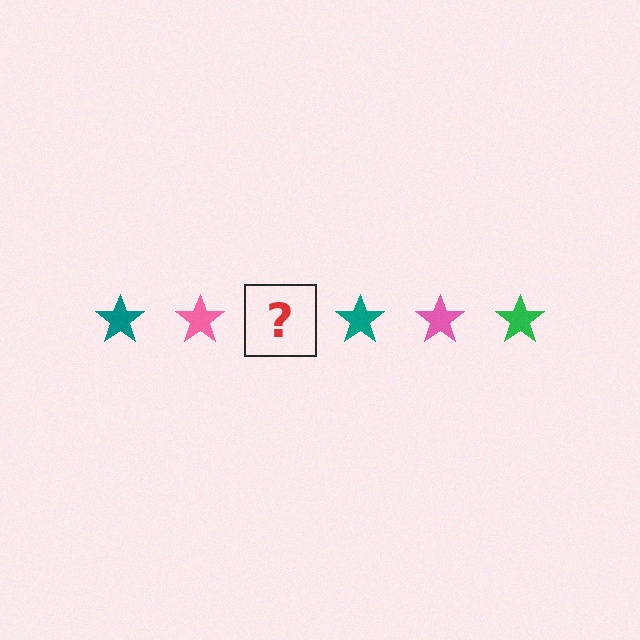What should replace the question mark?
The question mark should be replaced with a green star.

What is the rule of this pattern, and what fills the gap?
The rule is that the pattern cycles through teal, pink, green stars. The gap should be filled with a green star.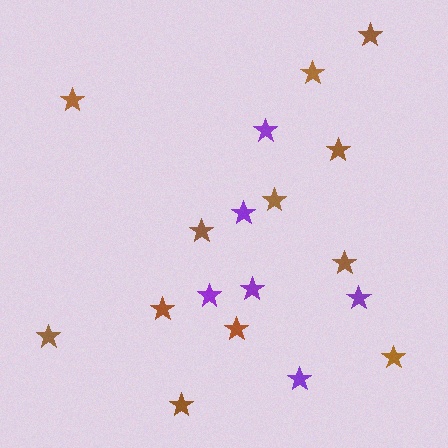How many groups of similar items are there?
There are 2 groups: one group of brown stars (12) and one group of purple stars (6).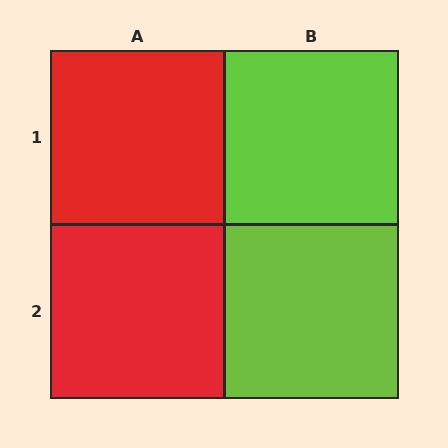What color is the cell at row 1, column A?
Red.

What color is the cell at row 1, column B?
Lime.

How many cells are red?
2 cells are red.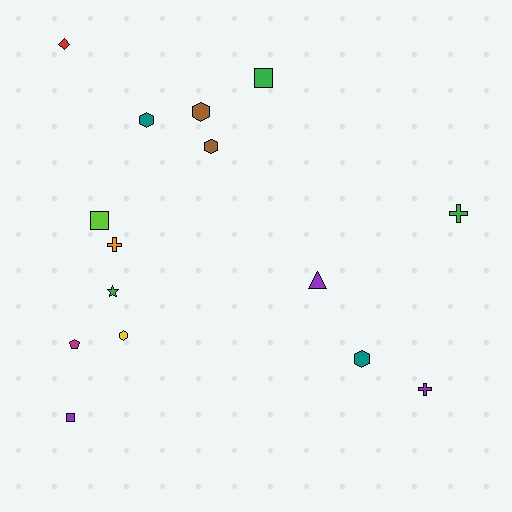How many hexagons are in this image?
There are 5 hexagons.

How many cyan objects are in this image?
There are no cyan objects.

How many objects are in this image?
There are 15 objects.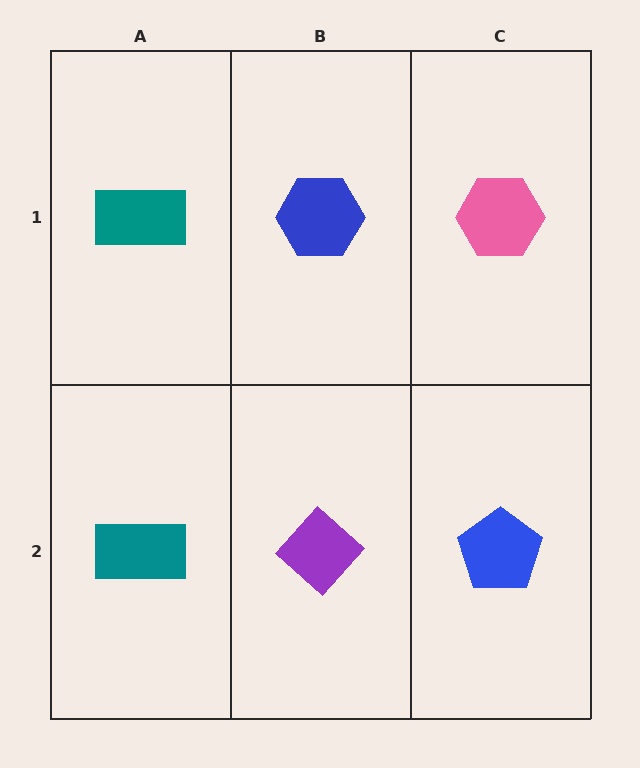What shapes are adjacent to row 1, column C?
A blue pentagon (row 2, column C), a blue hexagon (row 1, column B).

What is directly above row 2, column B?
A blue hexagon.